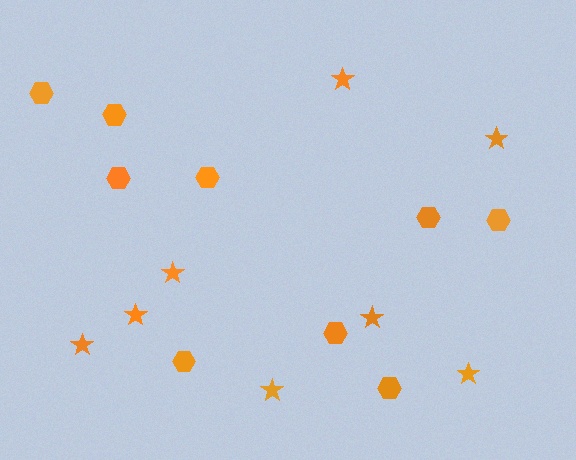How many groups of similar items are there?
There are 2 groups: one group of hexagons (9) and one group of stars (8).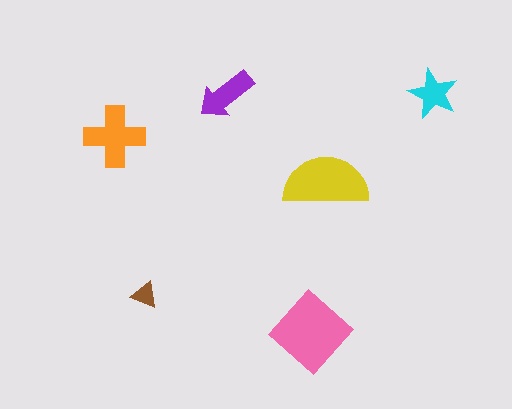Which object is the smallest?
The brown triangle.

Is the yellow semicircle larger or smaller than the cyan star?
Larger.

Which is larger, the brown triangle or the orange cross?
The orange cross.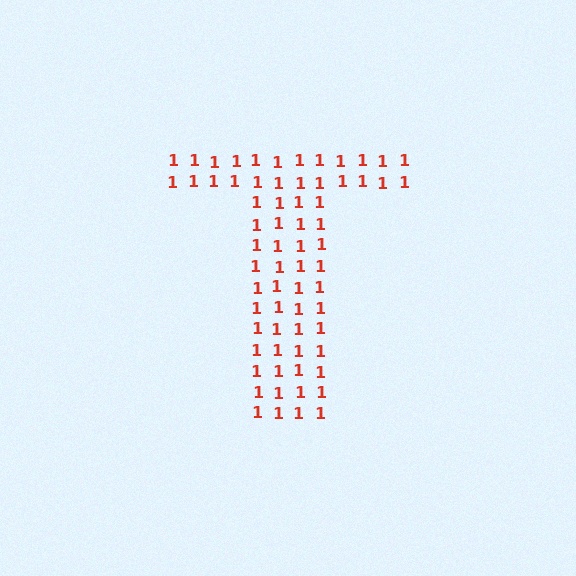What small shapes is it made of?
It is made of small digit 1's.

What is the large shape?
The large shape is the letter T.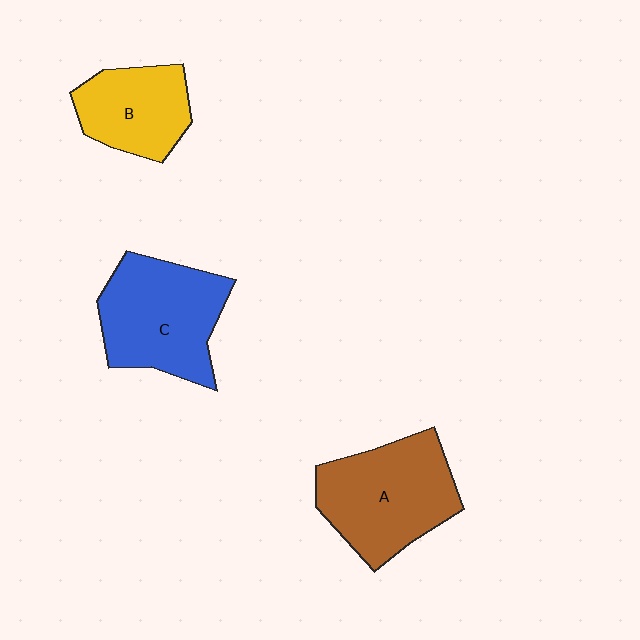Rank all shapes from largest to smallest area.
From largest to smallest: A (brown), C (blue), B (yellow).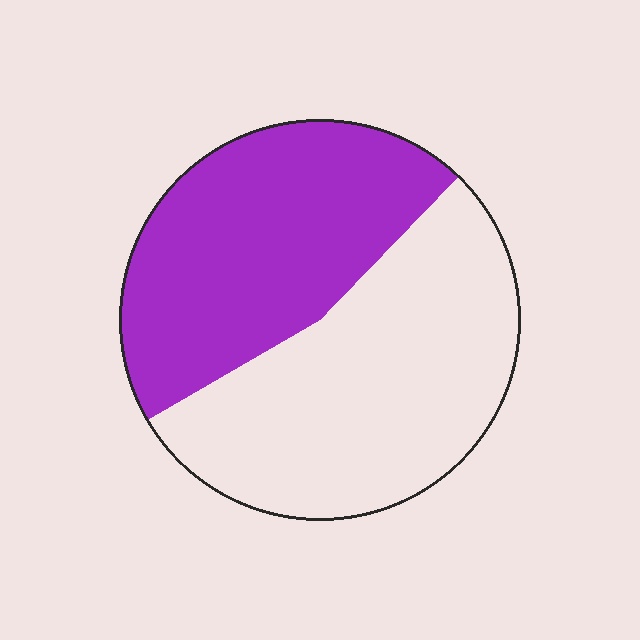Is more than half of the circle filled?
No.